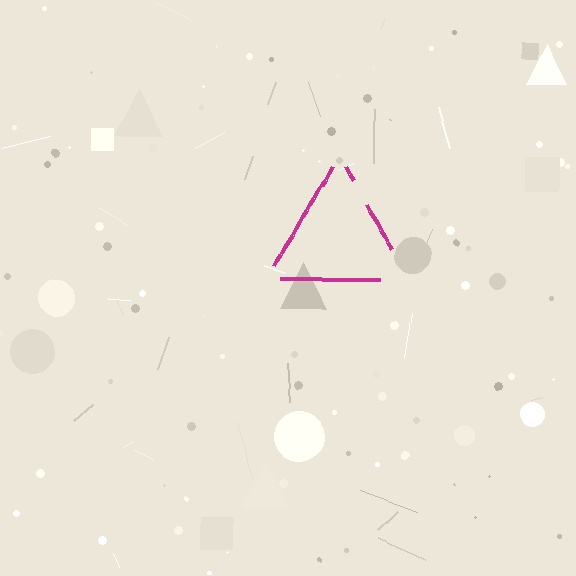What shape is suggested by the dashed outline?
The dashed outline suggests a triangle.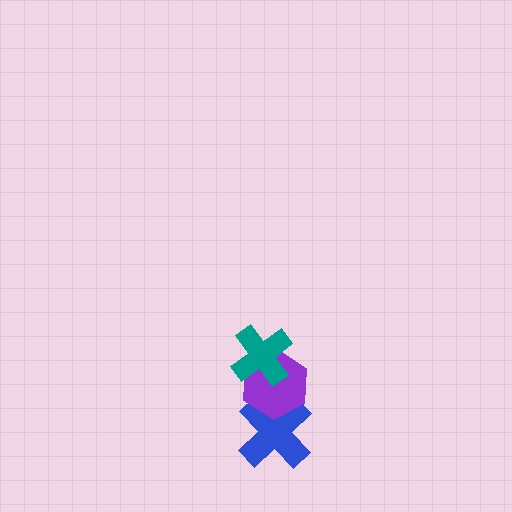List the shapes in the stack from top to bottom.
From top to bottom: the teal cross, the purple hexagon, the blue cross.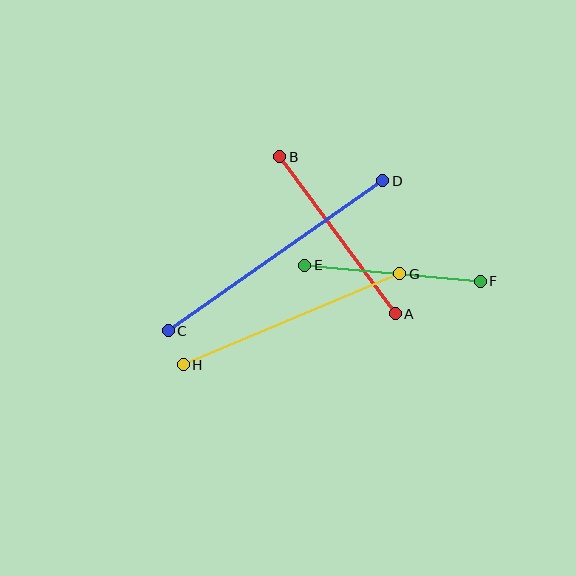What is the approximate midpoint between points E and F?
The midpoint is at approximately (393, 273) pixels.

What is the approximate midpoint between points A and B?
The midpoint is at approximately (337, 235) pixels.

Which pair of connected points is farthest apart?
Points C and D are farthest apart.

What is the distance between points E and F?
The distance is approximately 176 pixels.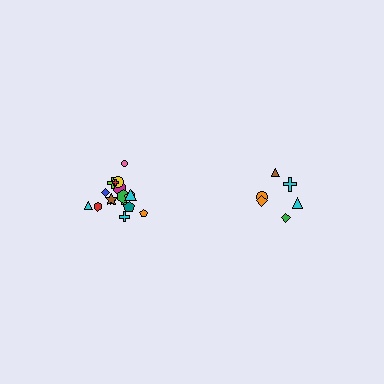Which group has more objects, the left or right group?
The left group.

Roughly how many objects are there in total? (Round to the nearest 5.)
Roughly 25 objects in total.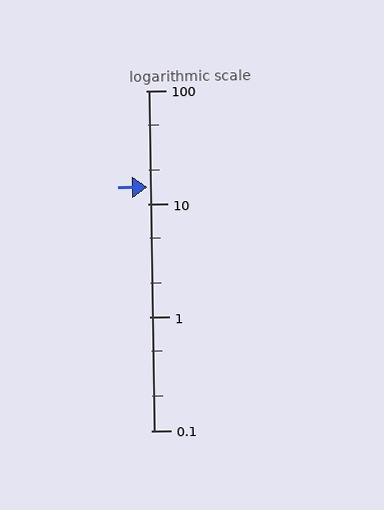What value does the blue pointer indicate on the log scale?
The pointer indicates approximately 14.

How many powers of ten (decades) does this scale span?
The scale spans 3 decades, from 0.1 to 100.